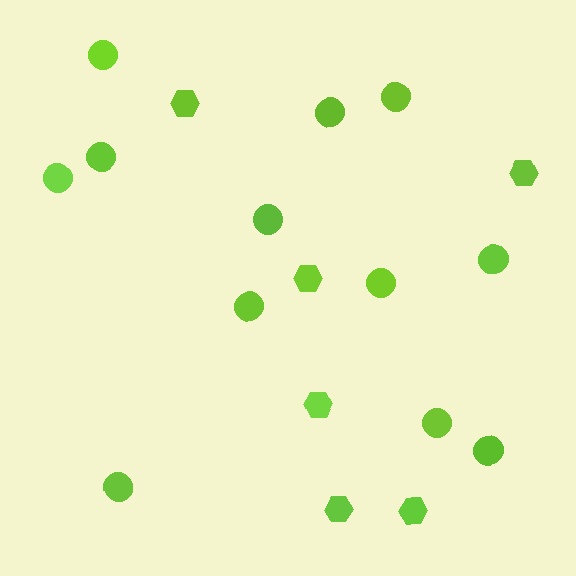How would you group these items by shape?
There are 2 groups: one group of circles (12) and one group of hexagons (6).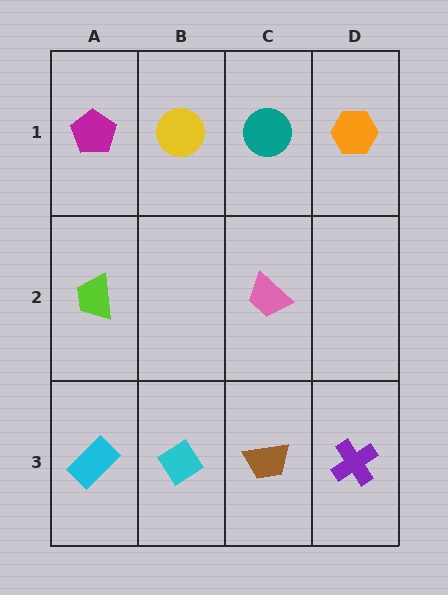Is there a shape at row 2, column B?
No, that cell is empty.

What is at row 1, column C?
A teal circle.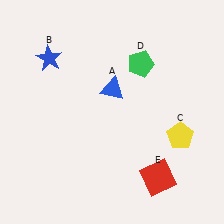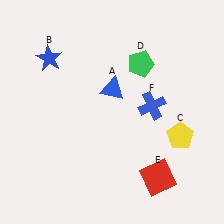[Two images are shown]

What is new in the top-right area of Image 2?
A blue cross (F) was added in the top-right area of Image 2.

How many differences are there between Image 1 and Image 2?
There is 1 difference between the two images.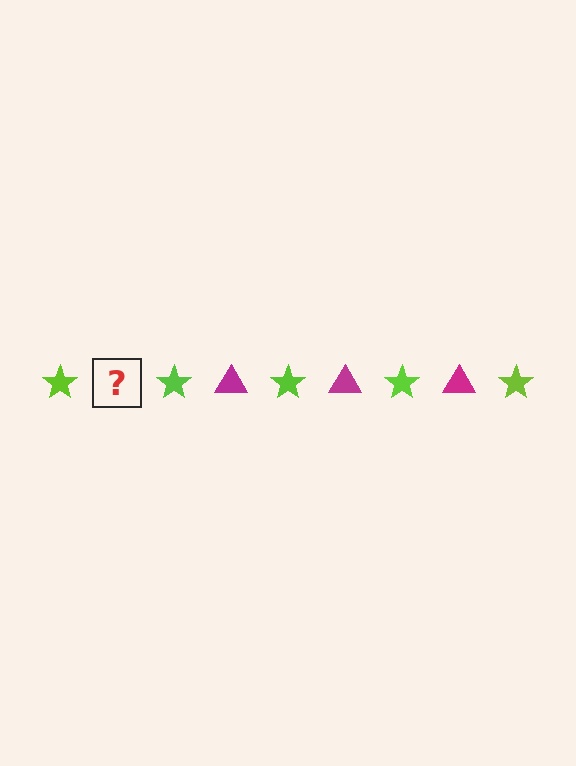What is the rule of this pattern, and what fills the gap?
The rule is that the pattern alternates between lime star and magenta triangle. The gap should be filled with a magenta triangle.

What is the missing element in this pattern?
The missing element is a magenta triangle.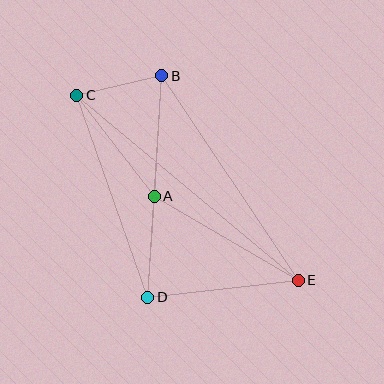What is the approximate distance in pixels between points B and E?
The distance between B and E is approximately 246 pixels.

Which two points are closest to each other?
Points B and C are closest to each other.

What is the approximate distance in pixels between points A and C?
The distance between A and C is approximately 127 pixels.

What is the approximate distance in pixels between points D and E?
The distance between D and E is approximately 151 pixels.